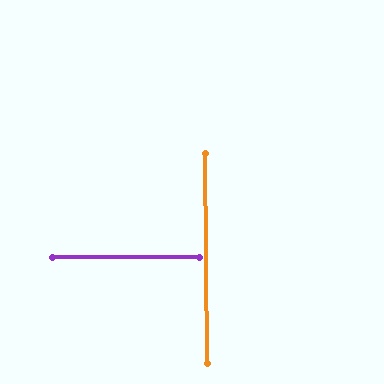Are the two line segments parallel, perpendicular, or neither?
Perpendicular — they meet at approximately 89°.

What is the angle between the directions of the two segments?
Approximately 89 degrees.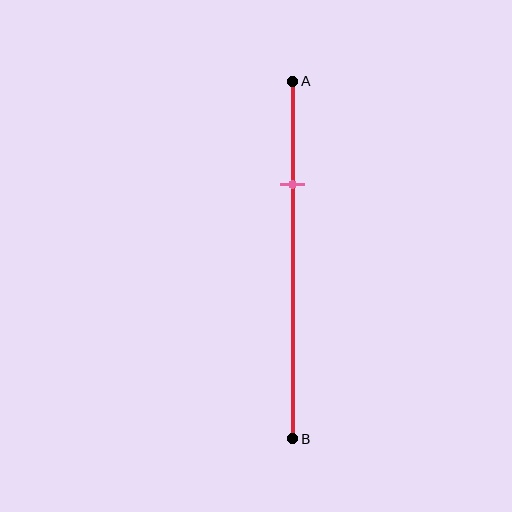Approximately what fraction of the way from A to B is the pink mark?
The pink mark is approximately 30% of the way from A to B.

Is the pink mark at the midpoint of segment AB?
No, the mark is at about 30% from A, not at the 50% midpoint.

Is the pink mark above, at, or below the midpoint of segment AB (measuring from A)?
The pink mark is above the midpoint of segment AB.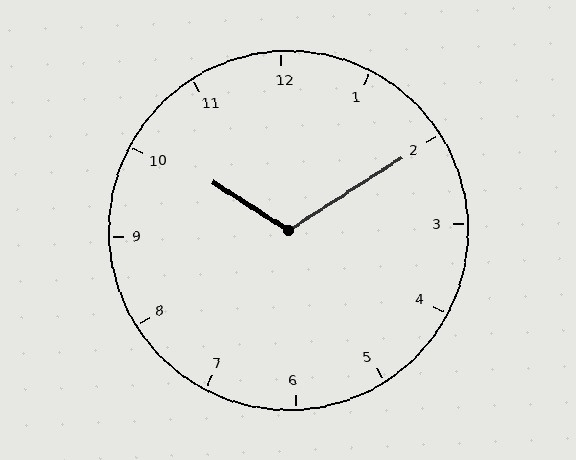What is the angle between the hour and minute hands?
Approximately 115 degrees.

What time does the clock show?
10:10.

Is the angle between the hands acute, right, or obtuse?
It is obtuse.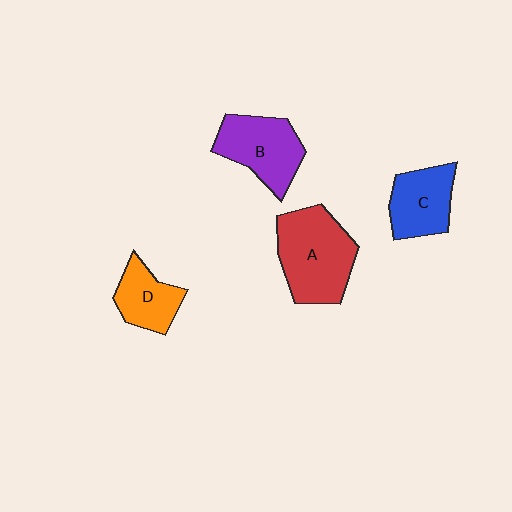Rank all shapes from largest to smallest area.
From largest to smallest: A (red), B (purple), C (blue), D (orange).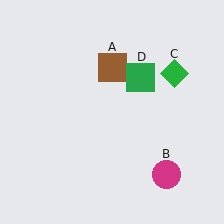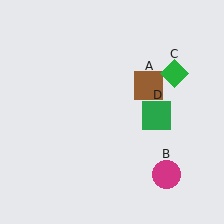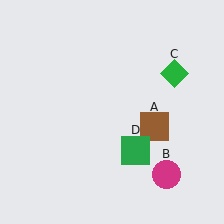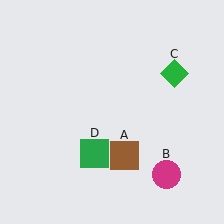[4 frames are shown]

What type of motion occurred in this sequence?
The brown square (object A), green square (object D) rotated clockwise around the center of the scene.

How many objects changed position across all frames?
2 objects changed position: brown square (object A), green square (object D).